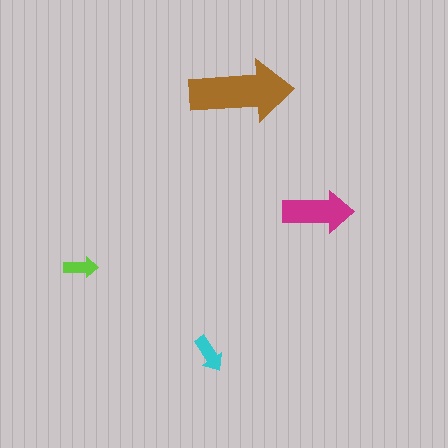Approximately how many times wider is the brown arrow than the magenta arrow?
About 1.5 times wider.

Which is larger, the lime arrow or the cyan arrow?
The cyan one.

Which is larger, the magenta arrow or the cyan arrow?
The magenta one.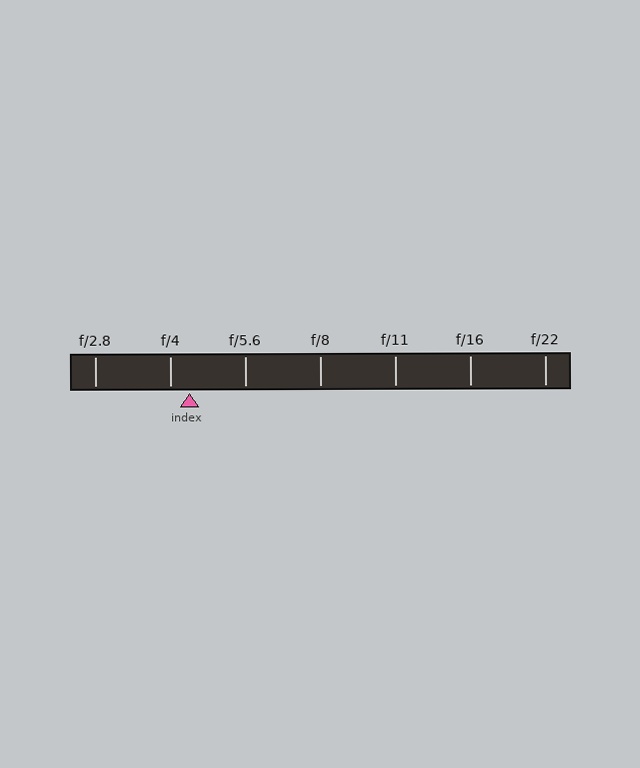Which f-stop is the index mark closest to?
The index mark is closest to f/4.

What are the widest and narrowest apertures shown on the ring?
The widest aperture shown is f/2.8 and the narrowest is f/22.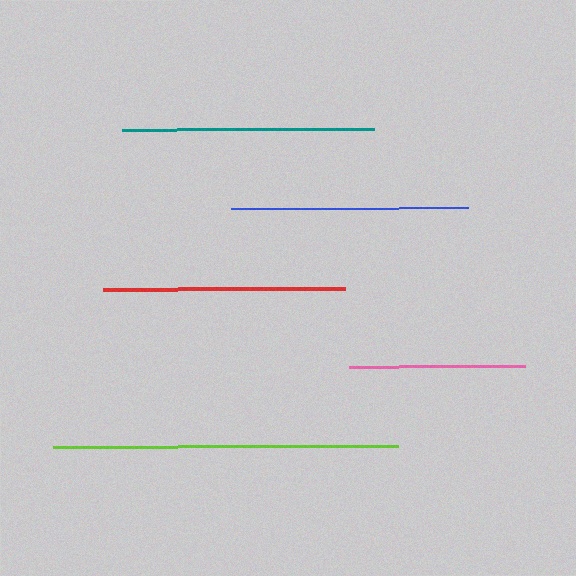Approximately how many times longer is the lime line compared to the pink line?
The lime line is approximately 2.0 times the length of the pink line.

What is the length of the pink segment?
The pink segment is approximately 176 pixels long.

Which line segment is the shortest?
The pink line is the shortest at approximately 176 pixels.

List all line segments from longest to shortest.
From longest to shortest: lime, teal, red, blue, pink.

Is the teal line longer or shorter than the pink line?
The teal line is longer than the pink line.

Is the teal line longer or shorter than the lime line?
The lime line is longer than the teal line.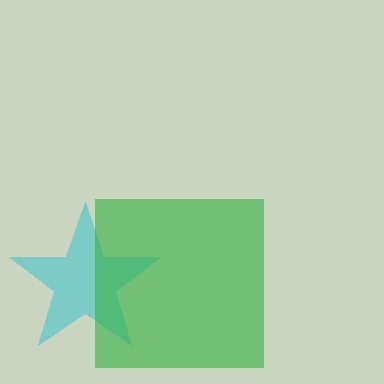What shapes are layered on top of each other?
The layered shapes are: a cyan star, a green square.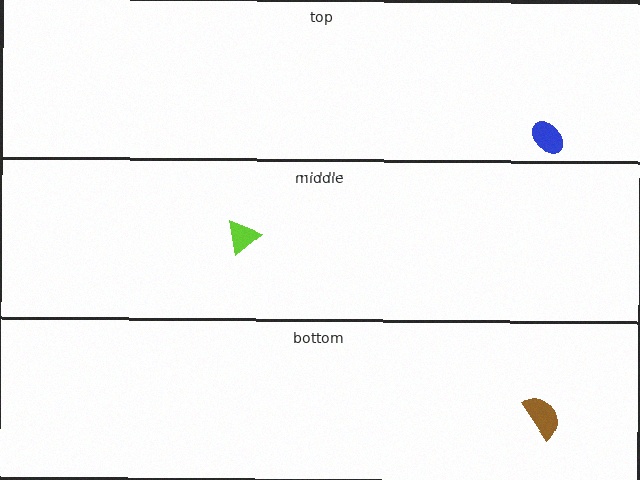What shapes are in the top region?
The blue ellipse.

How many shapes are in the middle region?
1.